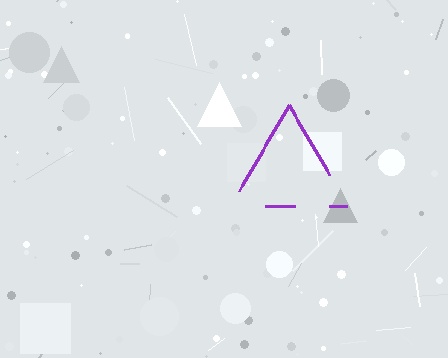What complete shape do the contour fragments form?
The contour fragments form a triangle.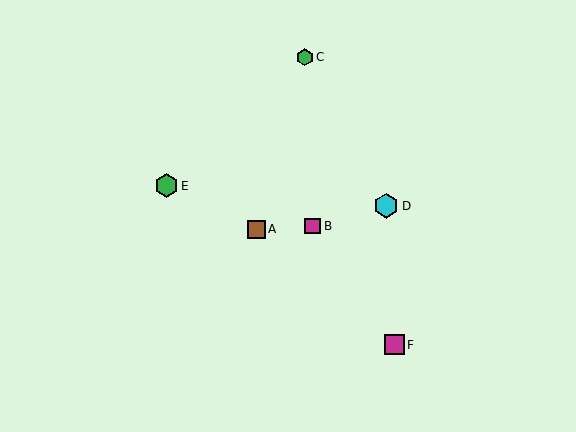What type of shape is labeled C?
Shape C is a green hexagon.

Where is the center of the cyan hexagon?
The center of the cyan hexagon is at (386, 206).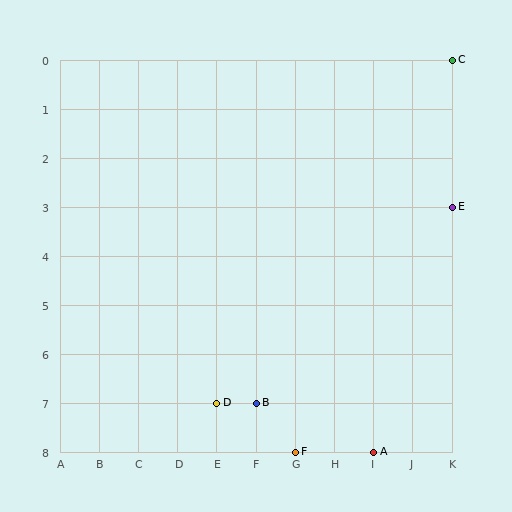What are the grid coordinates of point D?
Point D is at grid coordinates (E, 7).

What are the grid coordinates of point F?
Point F is at grid coordinates (G, 8).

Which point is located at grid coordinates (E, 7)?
Point D is at (E, 7).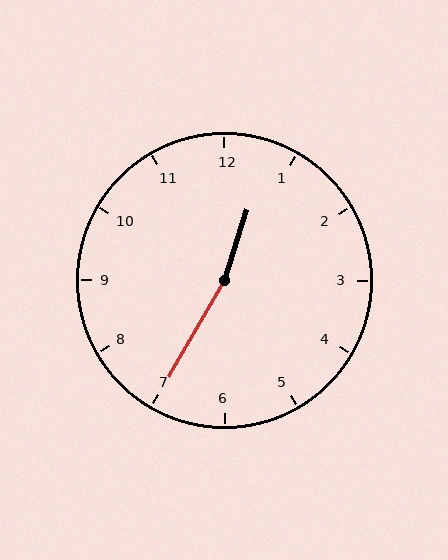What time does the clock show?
12:35.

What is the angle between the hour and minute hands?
Approximately 168 degrees.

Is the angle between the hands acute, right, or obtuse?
It is obtuse.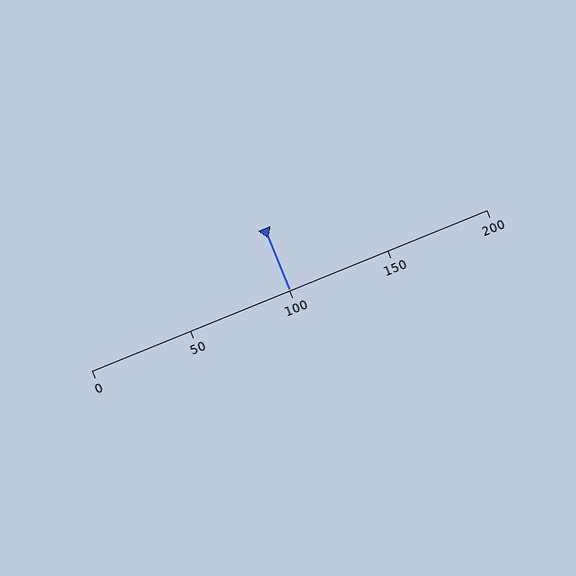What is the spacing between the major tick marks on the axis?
The major ticks are spaced 50 apart.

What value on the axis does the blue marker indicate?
The marker indicates approximately 100.